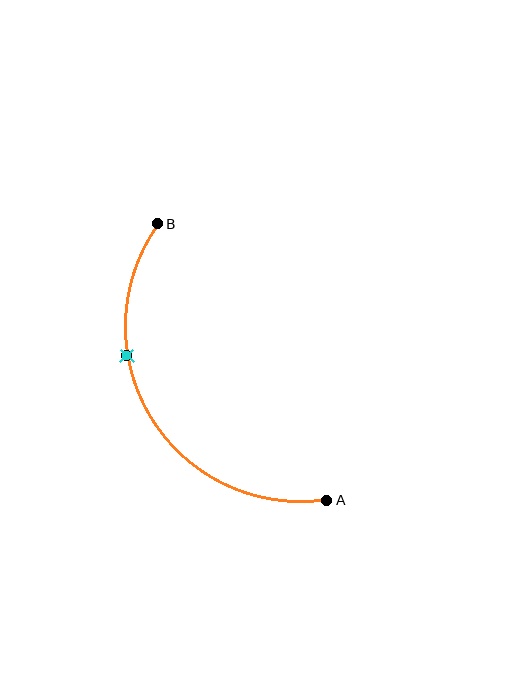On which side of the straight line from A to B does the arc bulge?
The arc bulges to the left of the straight line connecting A and B.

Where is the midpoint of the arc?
The arc midpoint is the point on the curve farthest from the straight line joining A and B. It sits to the left of that line.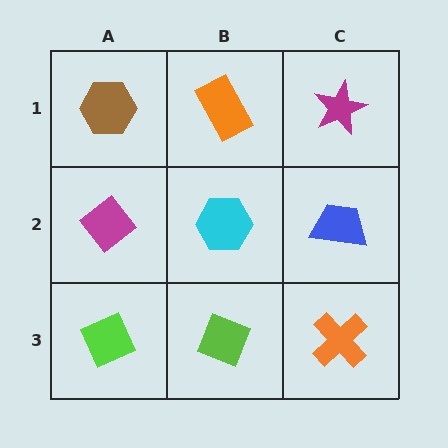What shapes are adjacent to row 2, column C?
A magenta star (row 1, column C), an orange cross (row 3, column C), a cyan hexagon (row 2, column B).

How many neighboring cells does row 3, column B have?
3.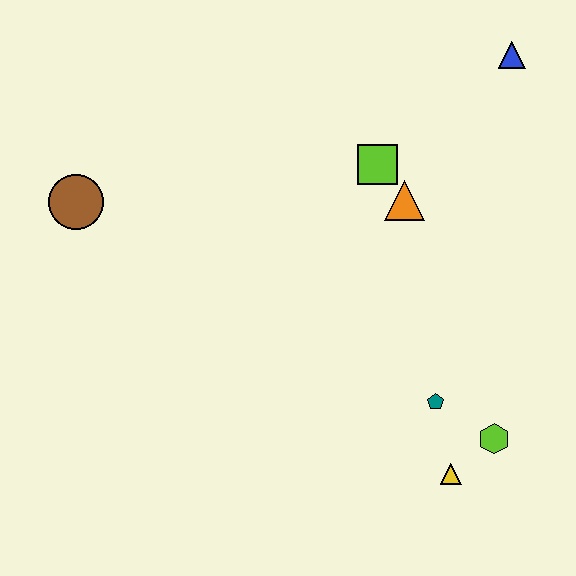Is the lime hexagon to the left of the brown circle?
No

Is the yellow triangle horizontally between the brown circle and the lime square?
No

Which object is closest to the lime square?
The orange triangle is closest to the lime square.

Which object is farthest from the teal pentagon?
The brown circle is farthest from the teal pentagon.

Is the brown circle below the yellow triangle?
No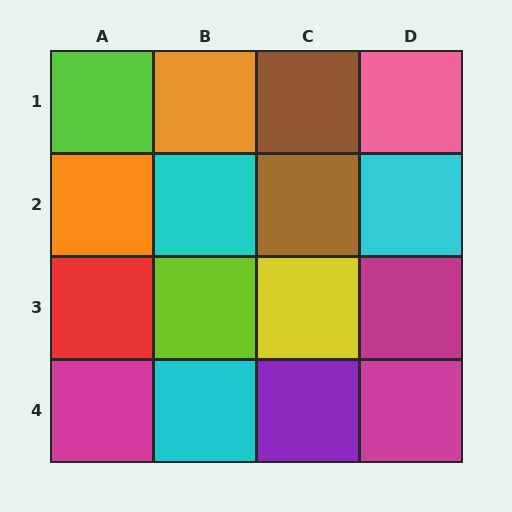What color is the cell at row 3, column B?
Lime.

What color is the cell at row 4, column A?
Magenta.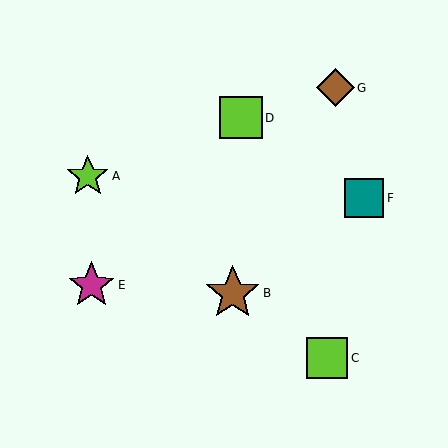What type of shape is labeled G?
Shape G is a brown diamond.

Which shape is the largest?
The brown star (labeled B) is the largest.